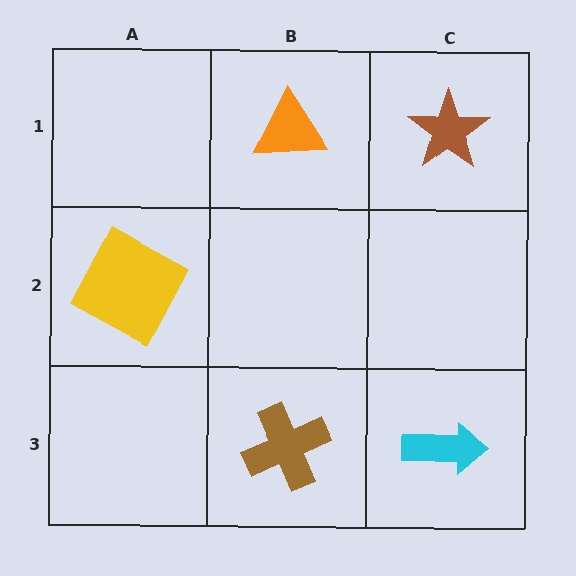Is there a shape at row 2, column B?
No, that cell is empty.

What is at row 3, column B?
A brown cross.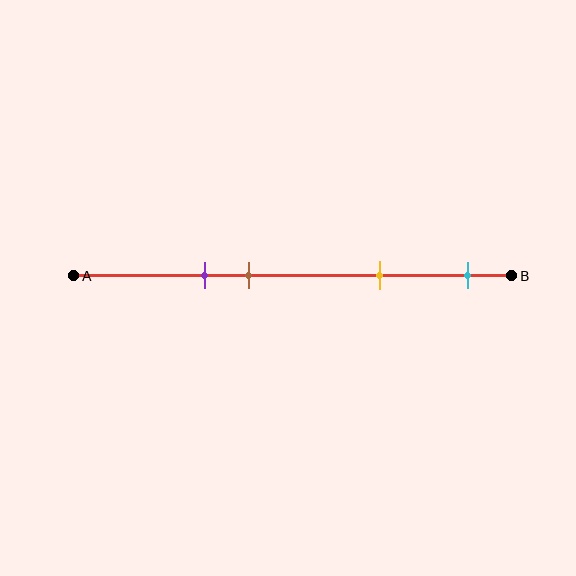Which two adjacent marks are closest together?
The purple and brown marks are the closest adjacent pair.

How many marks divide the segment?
There are 4 marks dividing the segment.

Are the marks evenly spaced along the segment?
No, the marks are not evenly spaced.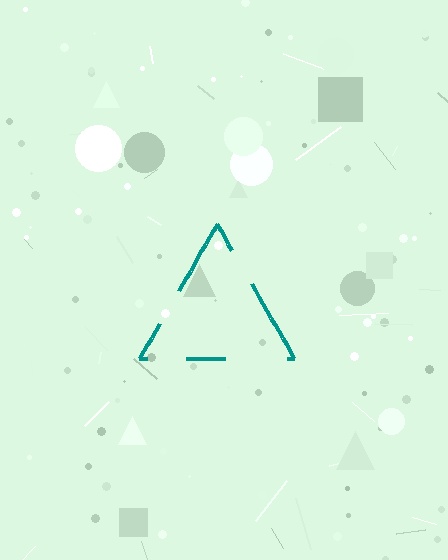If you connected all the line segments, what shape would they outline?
They would outline a triangle.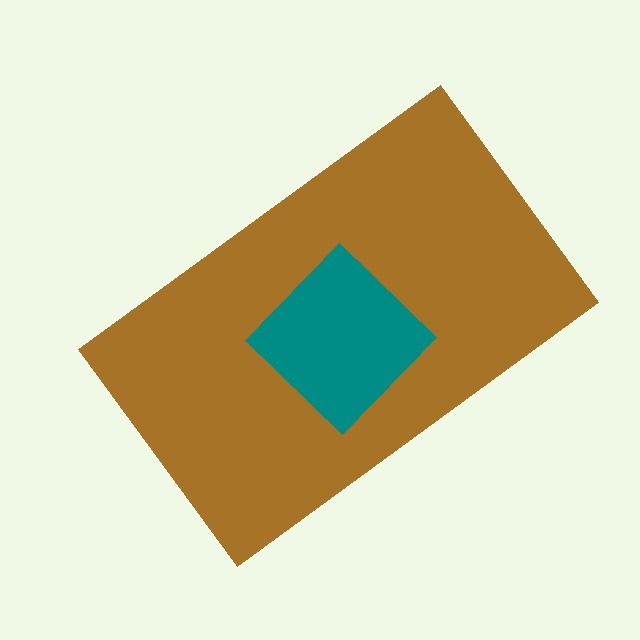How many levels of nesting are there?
2.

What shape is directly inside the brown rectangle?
The teal diamond.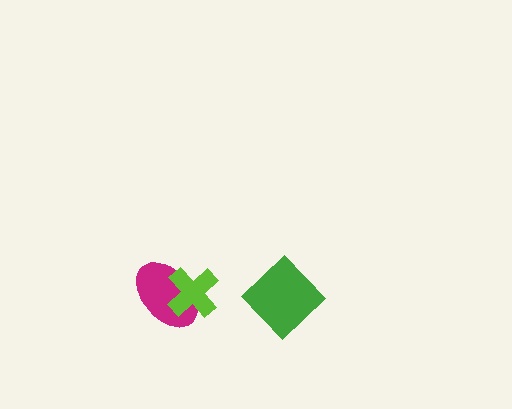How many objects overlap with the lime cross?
1 object overlaps with the lime cross.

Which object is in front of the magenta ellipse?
The lime cross is in front of the magenta ellipse.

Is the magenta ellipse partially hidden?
Yes, it is partially covered by another shape.